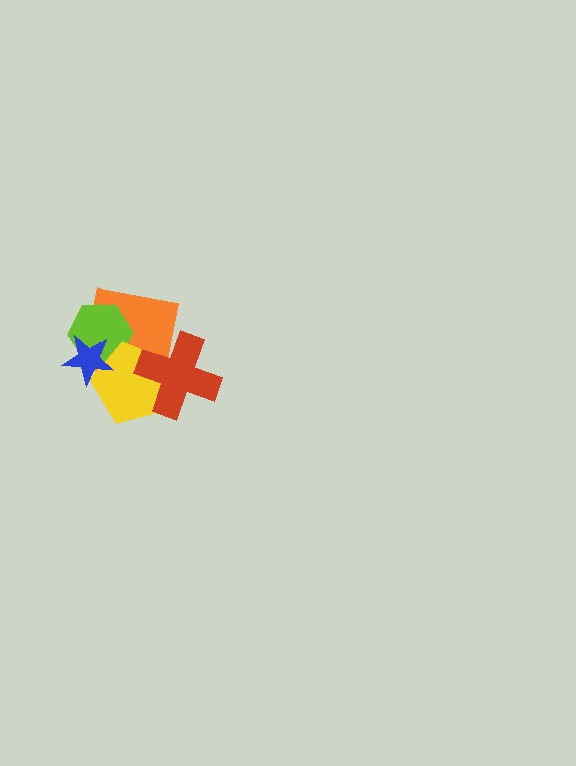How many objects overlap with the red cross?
2 objects overlap with the red cross.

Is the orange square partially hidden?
Yes, it is partially covered by another shape.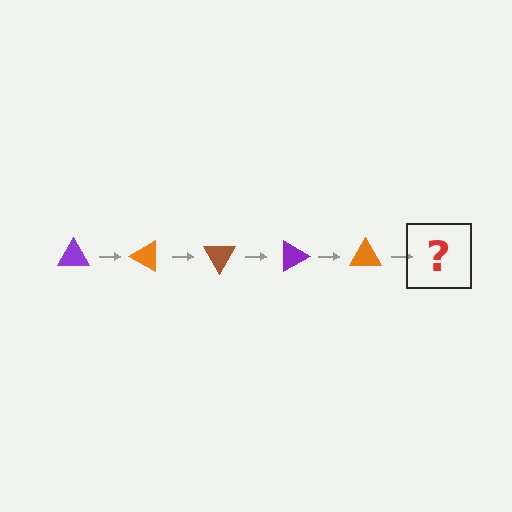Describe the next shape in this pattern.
It should be a brown triangle, rotated 150 degrees from the start.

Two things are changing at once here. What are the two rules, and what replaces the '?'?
The two rules are that it rotates 30 degrees each step and the color cycles through purple, orange, and brown. The '?' should be a brown triangle, rotated 150 degrees from the start.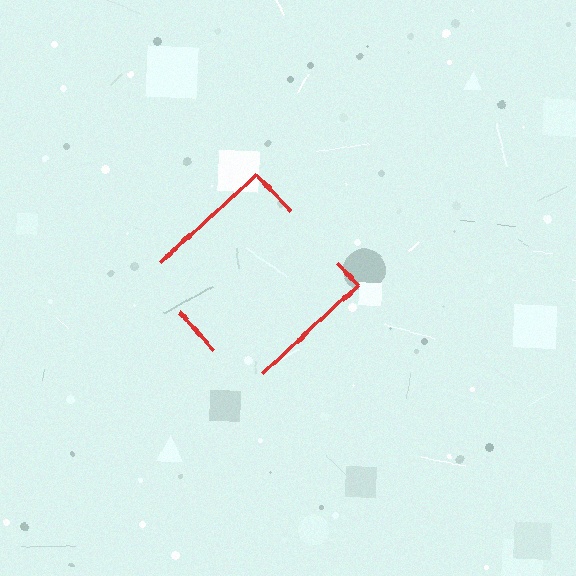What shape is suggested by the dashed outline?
The dashed outline suggests a diamond.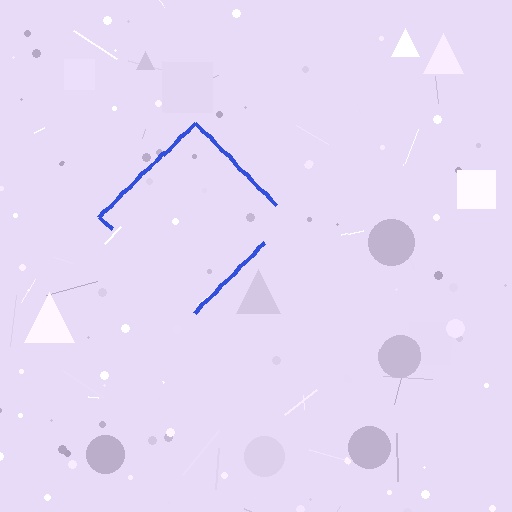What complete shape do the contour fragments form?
The contour fragments form a diamond.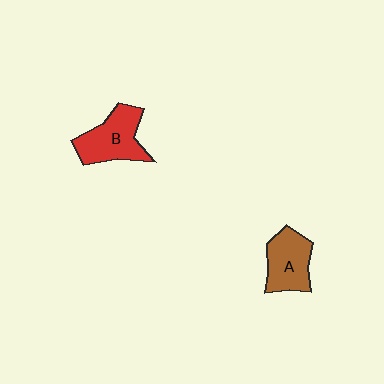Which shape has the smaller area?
Shape A (brown).